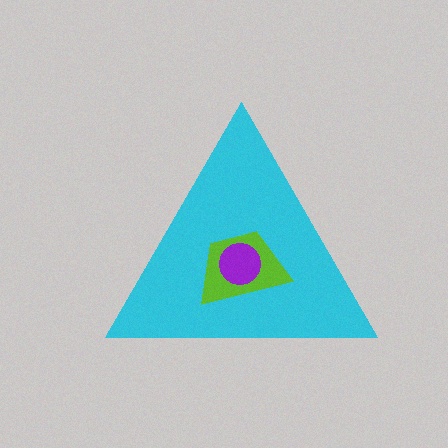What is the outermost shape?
The cyan triangle.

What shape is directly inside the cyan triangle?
The lime trapezoid.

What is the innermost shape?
The purple circle.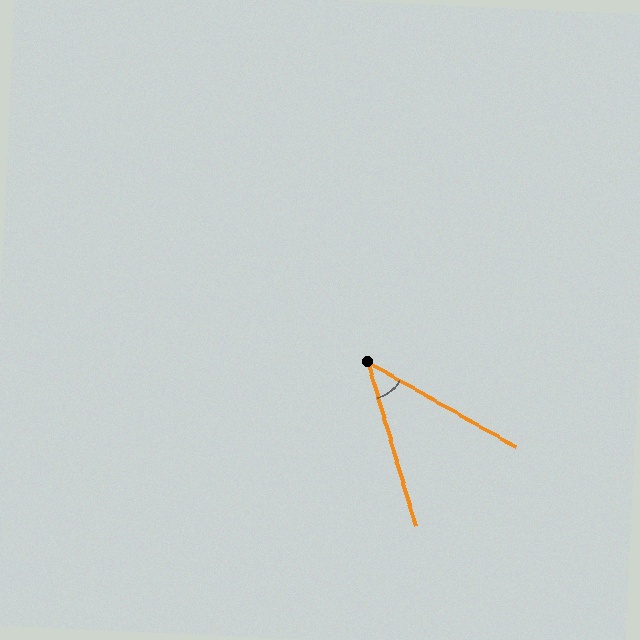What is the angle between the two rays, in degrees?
Approximately 44 degrees.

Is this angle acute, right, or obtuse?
It is acute.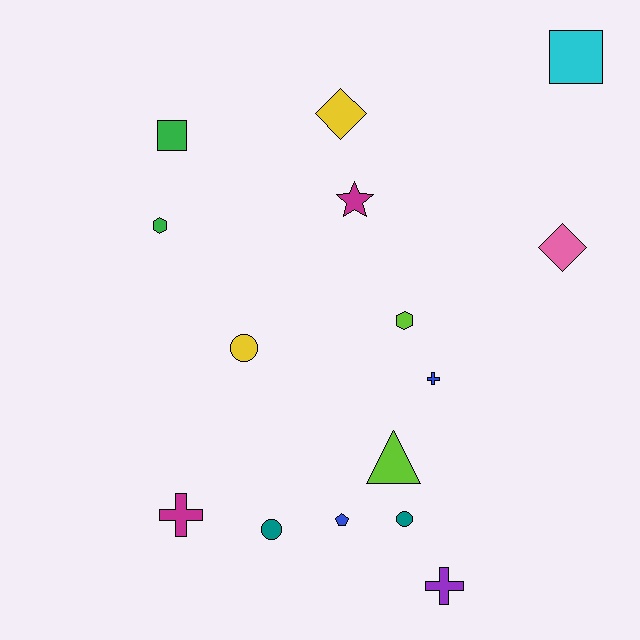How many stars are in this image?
There is 1 star.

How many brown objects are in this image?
There are no brown objects.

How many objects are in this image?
There are 15 objects.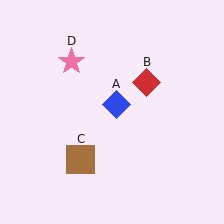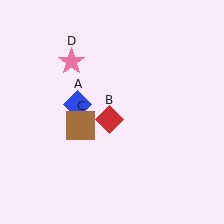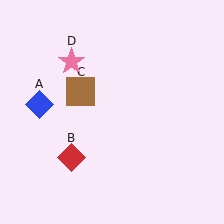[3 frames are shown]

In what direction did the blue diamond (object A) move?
The blue diamond (object A) moved left.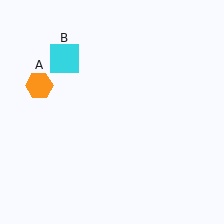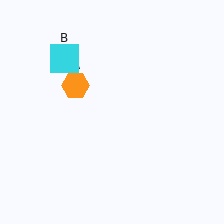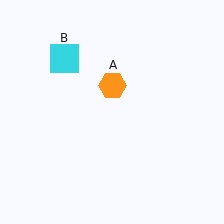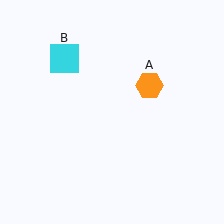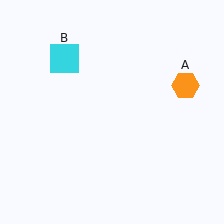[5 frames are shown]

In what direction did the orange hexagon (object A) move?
The orange hexagon (object A) moved right.